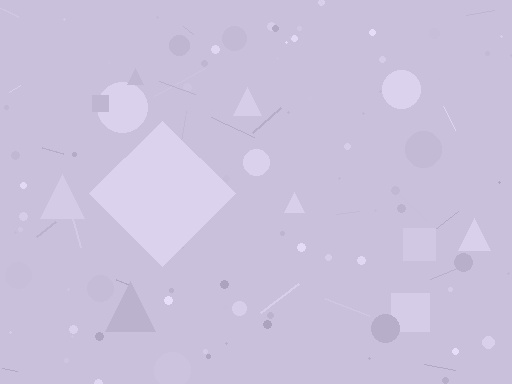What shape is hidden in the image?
A diamond is hidden in the image.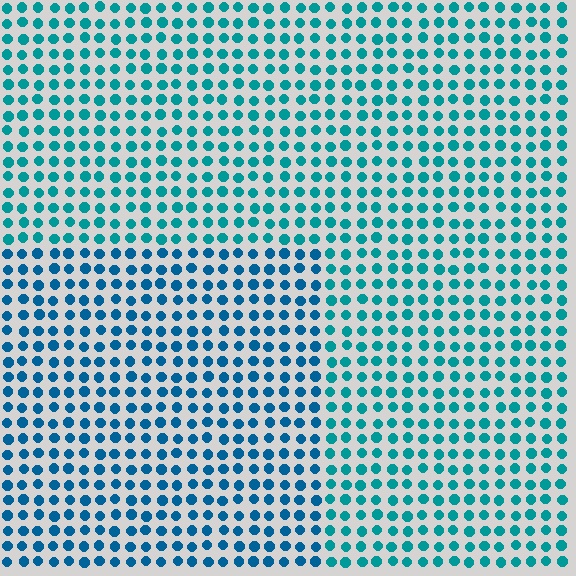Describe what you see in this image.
The image is filled with small teal elements in a uniform arrangement. A rectangle-shaped region is visible where the elements are tinted to a slightly different hue, forming a subtle color boundary.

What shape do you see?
I see a rectangle.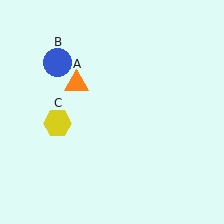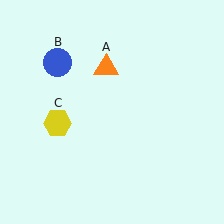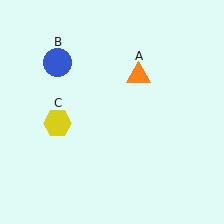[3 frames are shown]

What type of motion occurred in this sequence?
The orange triangle (object A) rotated clockwise around the center of the scene.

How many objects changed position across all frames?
1 object changed position: orange triangle (object A).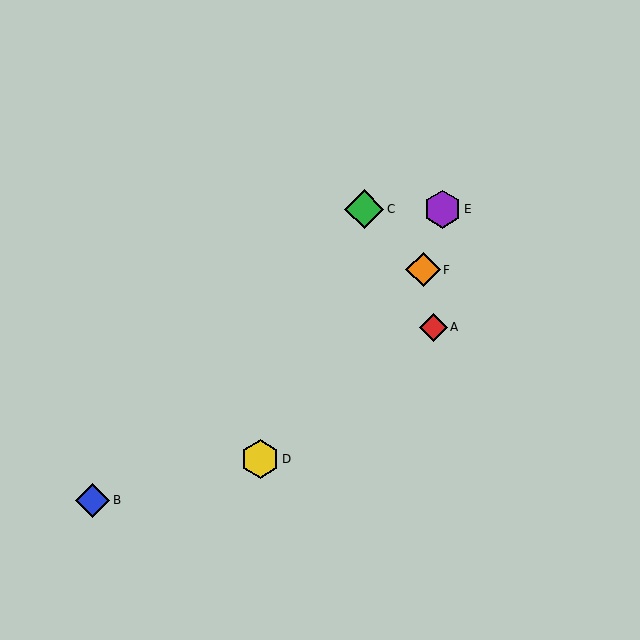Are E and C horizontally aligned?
Yes, both are at y≈209.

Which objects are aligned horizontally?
Objects C, E are aligned horizontally.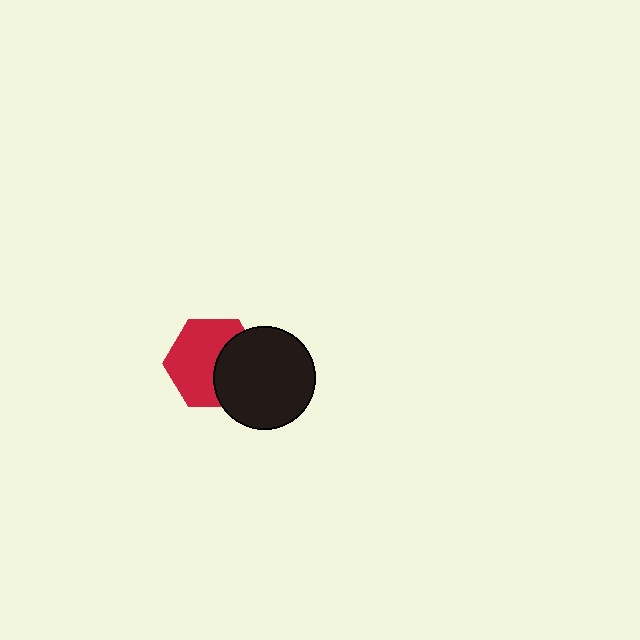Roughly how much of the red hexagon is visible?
About half of it is visible (roughly 62%).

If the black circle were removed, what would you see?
You would see the complete red hexagon.